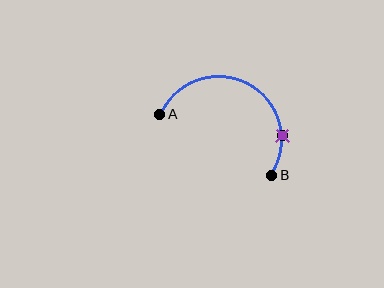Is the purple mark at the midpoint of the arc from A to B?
No. The purple mark lies on the arc but is closer to endpoint B. The arc midpoint would be at the point on the curve equidistant along the arc from both A and B.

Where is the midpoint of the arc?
The arc midpoint is the point on the curve farthest from the straight line joining A and B. It sits above that line.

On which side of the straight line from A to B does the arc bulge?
The arc bulges above the straight line connecting A and B.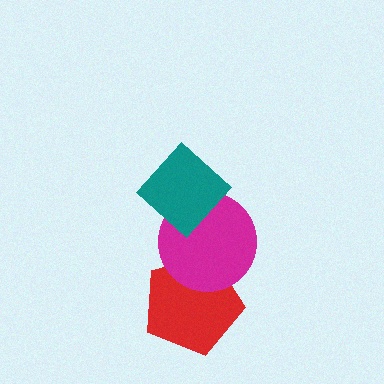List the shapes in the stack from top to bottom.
From top to bottom: the teal diamond, the magenta circle, the red pentagon.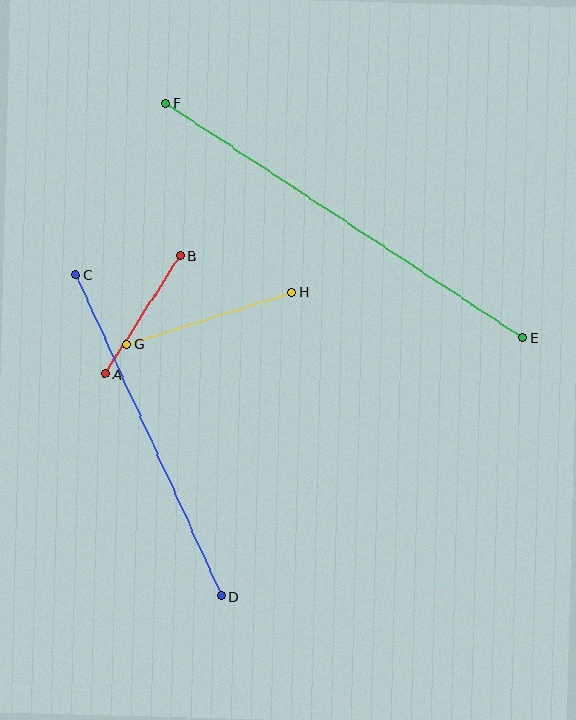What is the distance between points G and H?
The distance is approximately 172 pixels.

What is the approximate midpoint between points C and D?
The midpoint is at approximately (148, 435) pixels.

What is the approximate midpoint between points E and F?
The midpoint is at approximately (344, 220) pixels.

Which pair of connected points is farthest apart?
Points E and F are farthest apart.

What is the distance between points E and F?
The distance is approximately 428 pixels.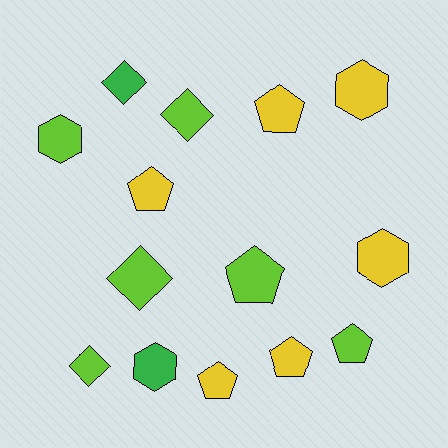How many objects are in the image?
There are 14 objects.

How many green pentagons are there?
There are no green pentagons.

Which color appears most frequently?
Yellow, with 6 objects.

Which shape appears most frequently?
Pentagon, with 6 objects.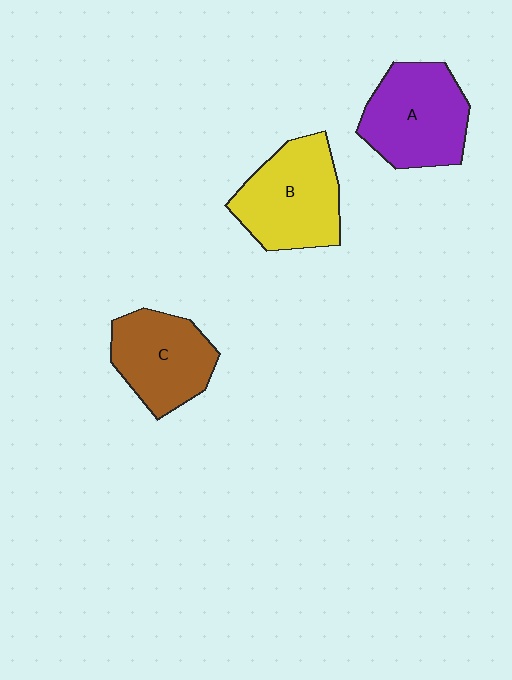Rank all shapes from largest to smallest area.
From largest to smallest: B (yellow), A (purple), C (brown).